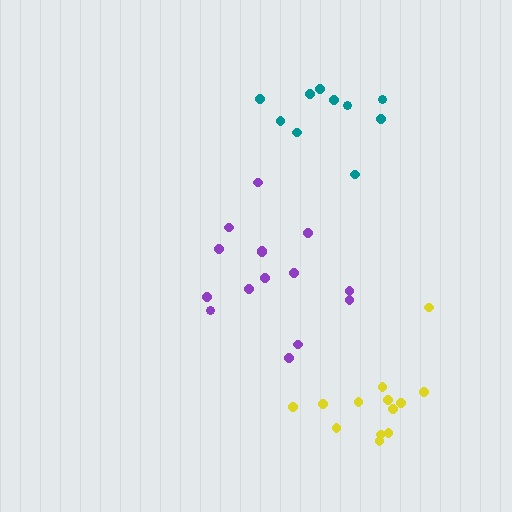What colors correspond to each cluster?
The clusters are colored: teal, purple, yellow.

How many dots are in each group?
Group 1: 10 dots, Group 2: 15 dots, Group 3: 13 dots (38 total).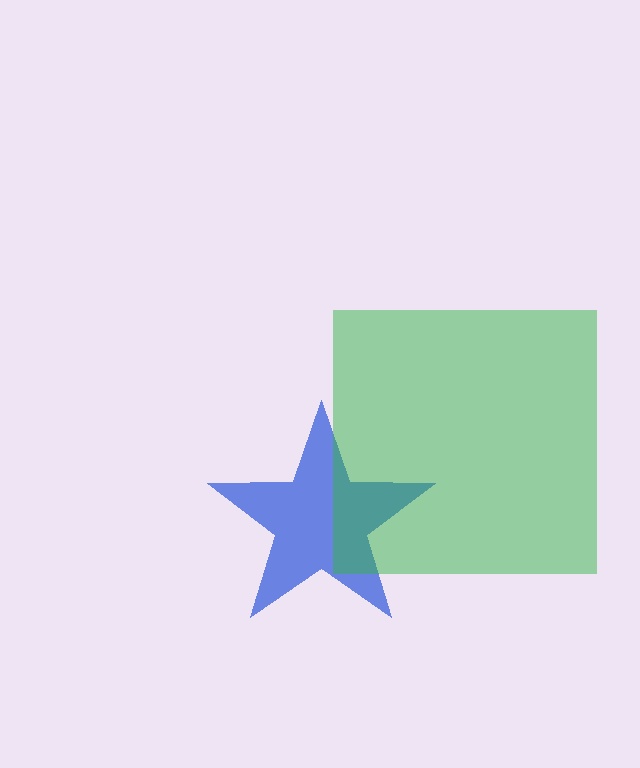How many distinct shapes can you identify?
There are 2 distinct shapes: a blue star, a green square.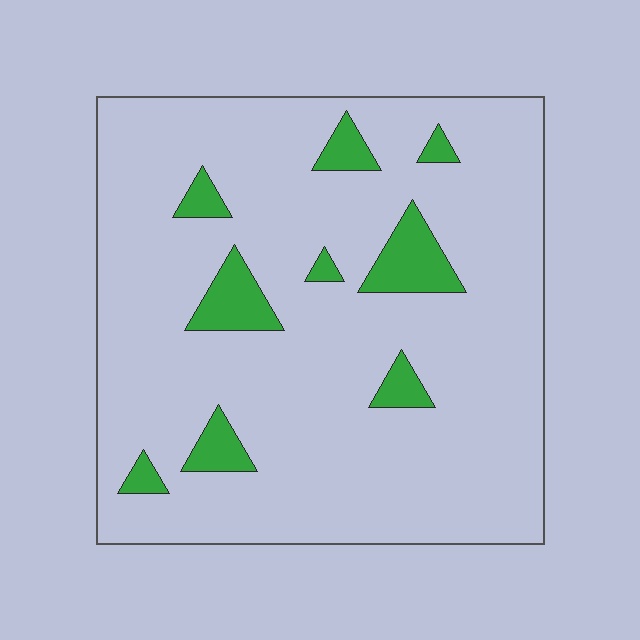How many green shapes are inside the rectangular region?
9.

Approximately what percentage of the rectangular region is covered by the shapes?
Approximately 10%.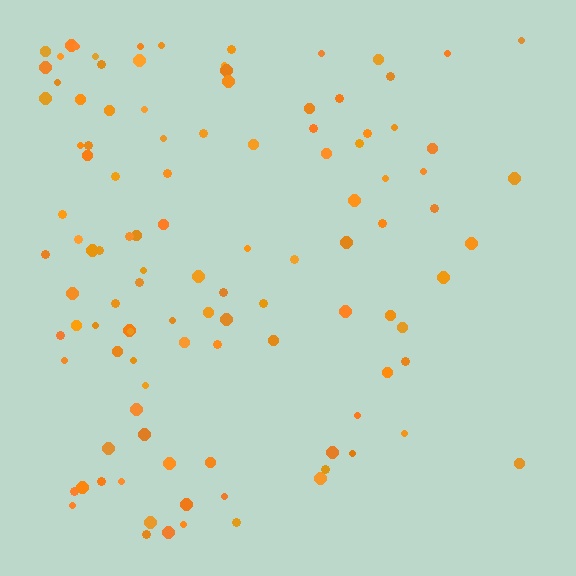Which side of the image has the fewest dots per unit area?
The right.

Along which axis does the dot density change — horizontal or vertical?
Horizontal.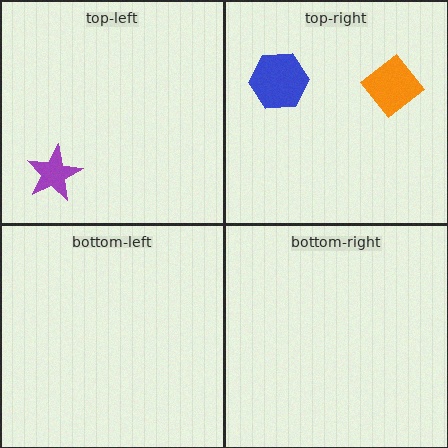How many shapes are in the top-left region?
1.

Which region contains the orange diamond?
The top-right region.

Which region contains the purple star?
The top-left region.